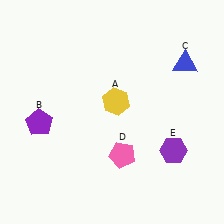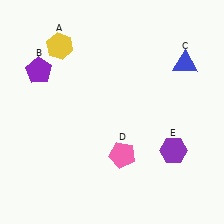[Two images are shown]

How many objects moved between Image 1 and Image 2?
2 objects moved between the two images.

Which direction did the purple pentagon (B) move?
The purple pentagon (B) moved up.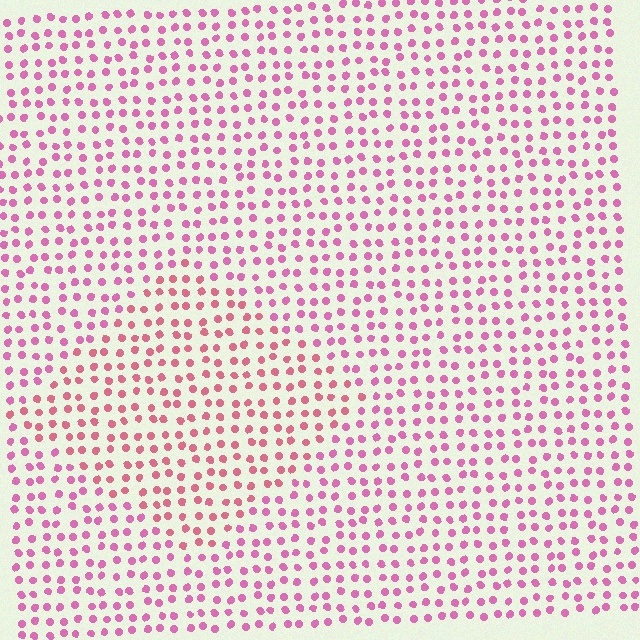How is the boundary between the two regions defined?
The boundary is defined purely by a slight shift in hue (about 24 degrees). Spacing, size, and orientation are identical on both sides.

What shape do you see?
I see a diamond.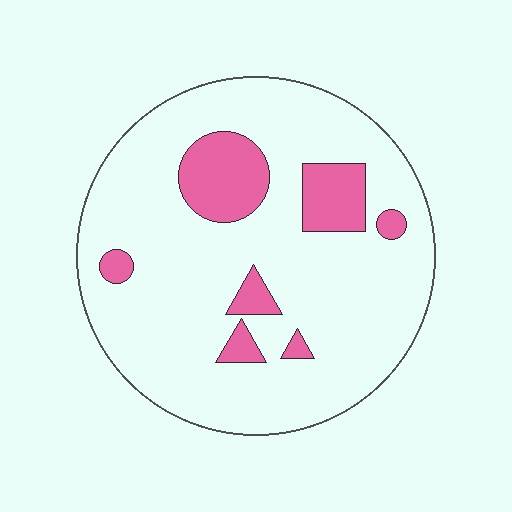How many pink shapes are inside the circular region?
7.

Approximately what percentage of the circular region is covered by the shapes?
Approximately 15%.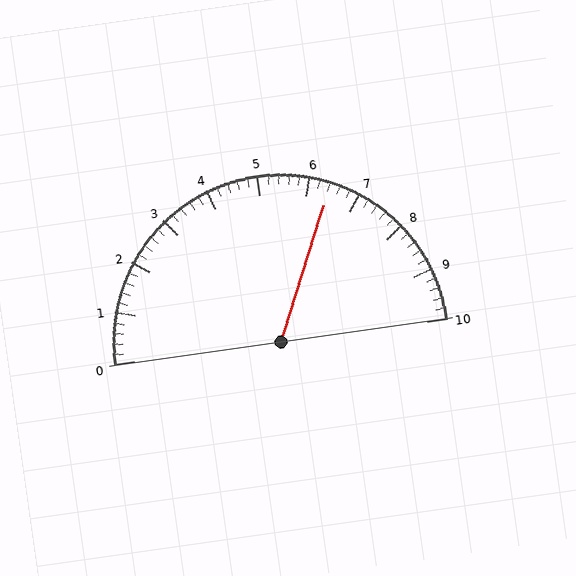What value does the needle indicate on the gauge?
The needle indicates approximately 6.4.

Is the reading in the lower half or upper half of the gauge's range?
The reading is in the upper half of the range (0 to 10).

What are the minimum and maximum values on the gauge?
The gauge ranges from 0 to 10.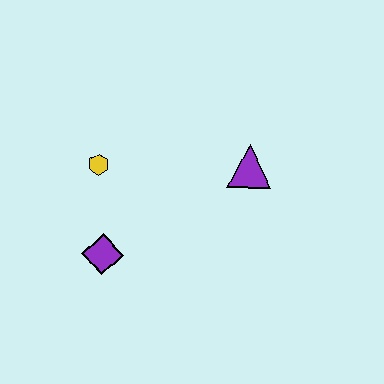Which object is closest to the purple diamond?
The yellow hexagon is closest to the purple diamond.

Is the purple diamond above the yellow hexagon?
No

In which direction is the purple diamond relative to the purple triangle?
The purple diamond is to the left of the purple triangle.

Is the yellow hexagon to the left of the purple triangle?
Yes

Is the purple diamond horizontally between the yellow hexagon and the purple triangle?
Yes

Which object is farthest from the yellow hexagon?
The purple triangle is farthest from the yellow hexagon.